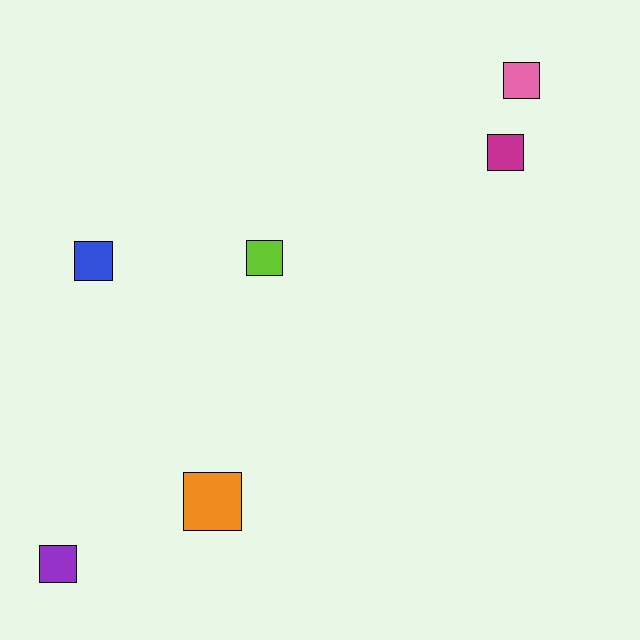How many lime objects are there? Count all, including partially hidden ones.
There is 1 lime object.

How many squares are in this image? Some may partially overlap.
There are 6 squares.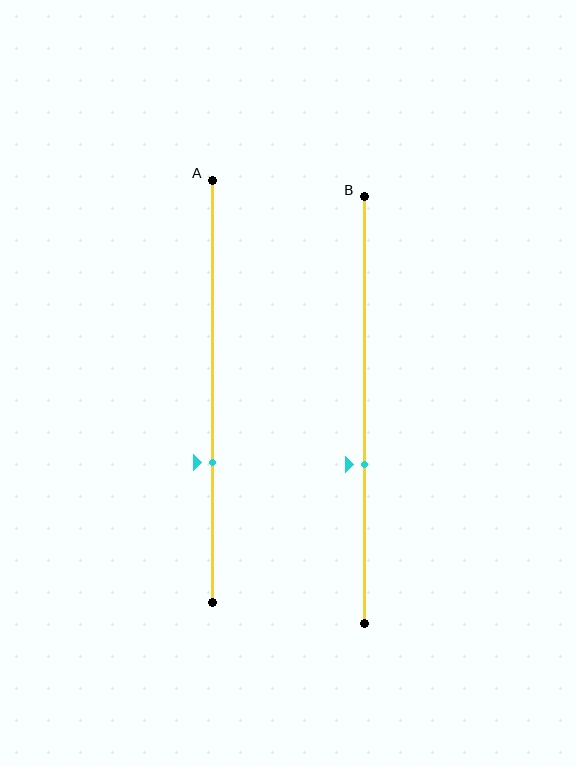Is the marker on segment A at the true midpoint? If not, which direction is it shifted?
No, the marker on segment A is shifted downward by about 17% of the segment length.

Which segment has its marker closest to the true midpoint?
Segment B has its marker closest to the true midpoint.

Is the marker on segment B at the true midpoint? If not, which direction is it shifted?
No, the marker on segment B is shifted downward by about 13% of the segment length.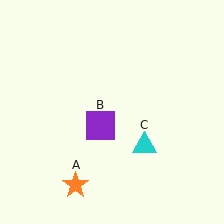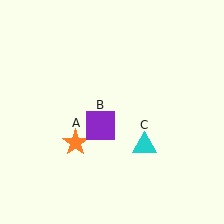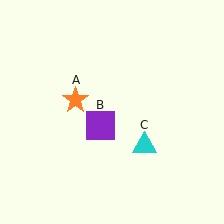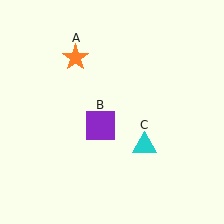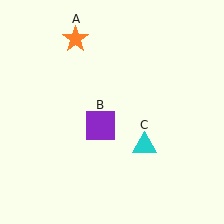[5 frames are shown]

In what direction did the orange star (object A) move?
The orange star (object A) moved up.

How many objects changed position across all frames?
1 object changed position: orange star (object A).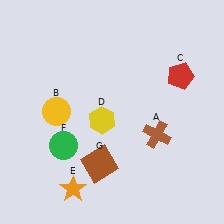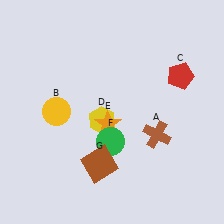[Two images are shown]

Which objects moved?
The objects that moved are: the orange star (E), the green circle (F).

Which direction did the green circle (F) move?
The green circle (F) moved right.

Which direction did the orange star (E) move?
The orange star (E) moved up.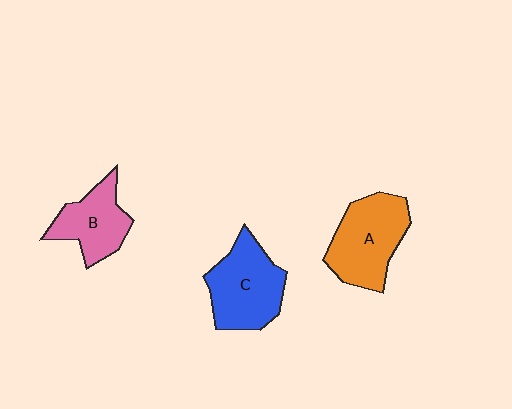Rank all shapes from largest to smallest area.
From largest to smallest: A (orange), C (blue), B (pink).